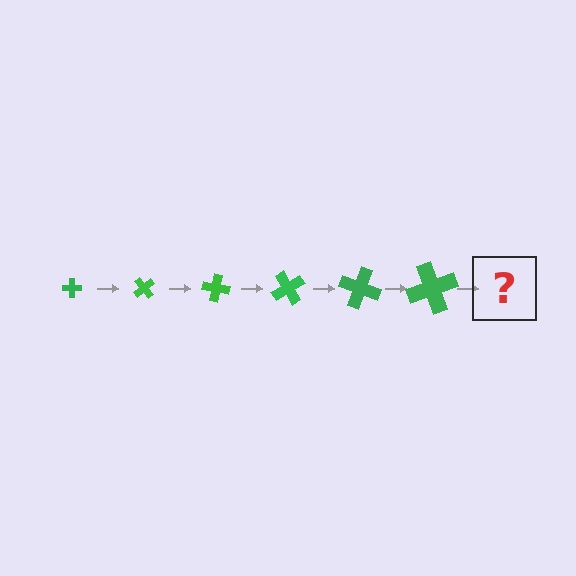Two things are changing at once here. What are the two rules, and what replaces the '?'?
The two rules are that the cross grows larger each step and it rotates 50 degrees each step. The '?' should be a cross, larger than the previous one and rotated 300 degrees from the start.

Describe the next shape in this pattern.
It should be a cross, larger than the previous one and rotated 300 degrees from the start.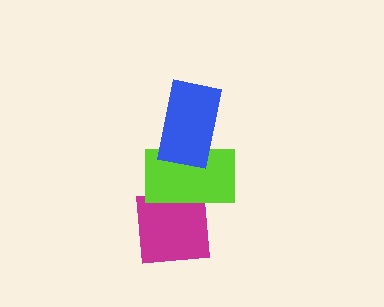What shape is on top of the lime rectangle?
The blue rectangle is on top of the lime rectangle.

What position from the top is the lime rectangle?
The lime rectangle is 2nd from the top.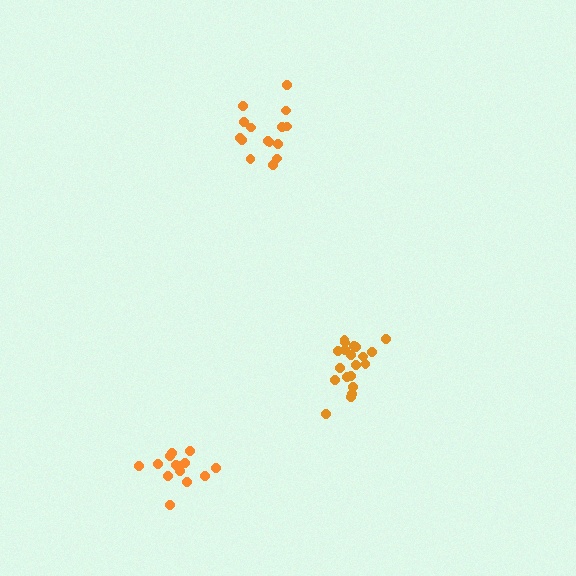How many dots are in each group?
Group 1: 15 dots, Group 2: 14 dots, Group 3: 20 dots (49 total).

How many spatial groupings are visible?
There are 3 spatial groupings.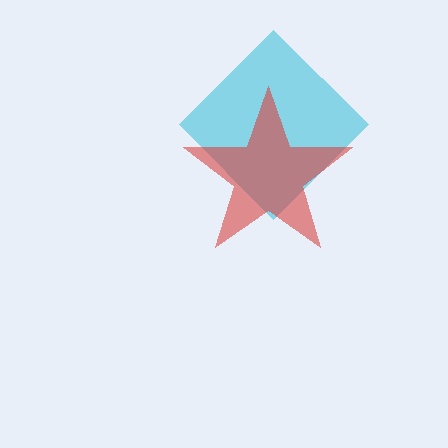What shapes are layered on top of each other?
The layered shapes are: a cyan diamond, a red star.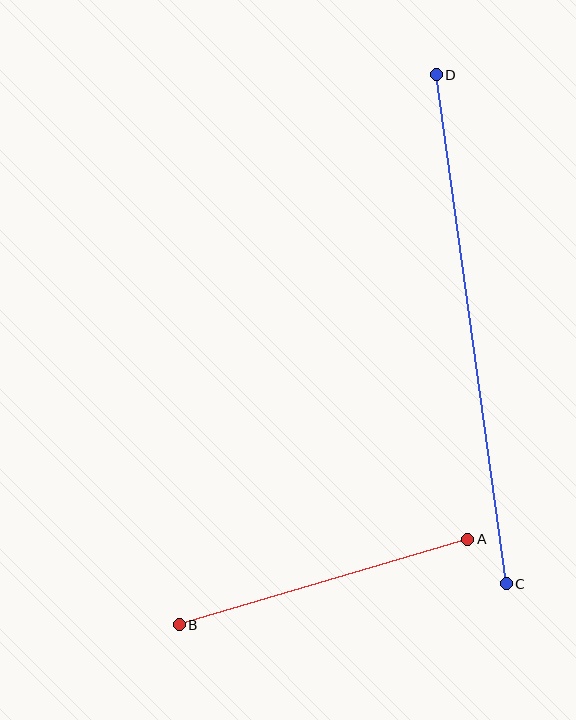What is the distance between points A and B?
The distance is approximately 301 pixels.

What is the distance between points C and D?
The distance is approximately 514 pixels.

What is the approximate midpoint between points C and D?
The midpoint is at approximately (471, 329) pixels.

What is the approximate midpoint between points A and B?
The midpoint is at approximately (324, 582) pixels.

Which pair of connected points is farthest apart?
Points C and D are farthest apart.